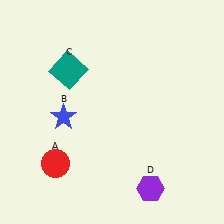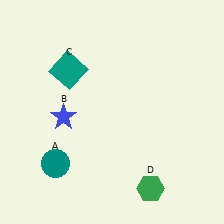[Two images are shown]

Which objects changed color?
A changed from red to teal. D changed from purple to green.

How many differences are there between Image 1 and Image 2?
There are 2 differences between the two images.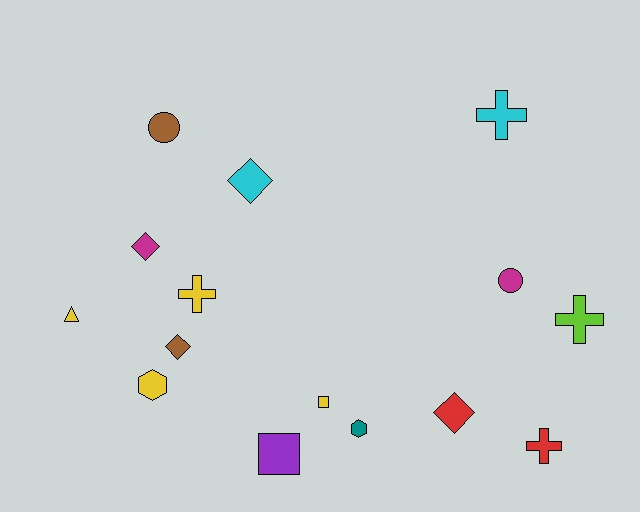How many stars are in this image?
There are no stars.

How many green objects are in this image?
There are no green objects.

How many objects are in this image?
There are 15 objects.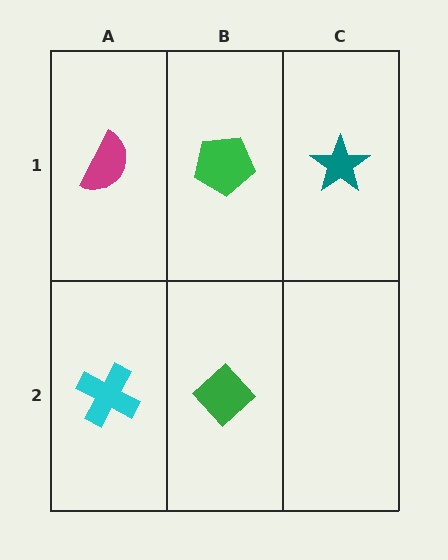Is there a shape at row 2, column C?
No, that cell is empty.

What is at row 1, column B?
A green pentagon.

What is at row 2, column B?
A green diamond.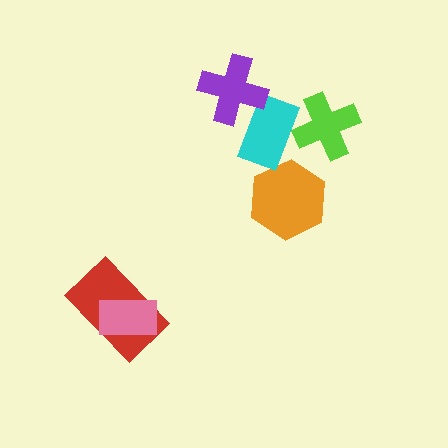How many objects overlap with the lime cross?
1 object overlaps with the lime cross.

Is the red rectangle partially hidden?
Yes, it is partially covered by another shape.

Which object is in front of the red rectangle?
The pink rectangle is in front of the red rectangle.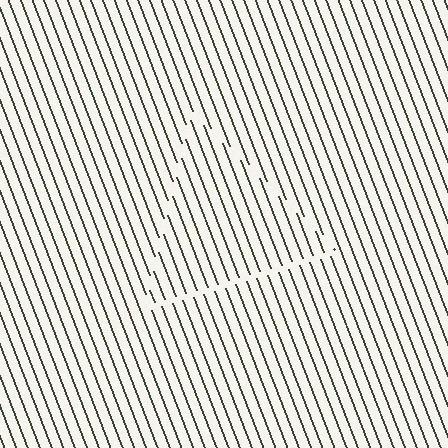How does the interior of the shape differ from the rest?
The interior of the shape contains the same grating, shifted by half a period — the contour is defined by the phase discontinuity where line-ends from the inner and outer gratings abut.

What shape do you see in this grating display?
An illusory triangle. The interior of the shape contains the same grating, shifted by half a period — the contour is defined by the phase discontinuity where line-ends from the inner and outer gratings abut.